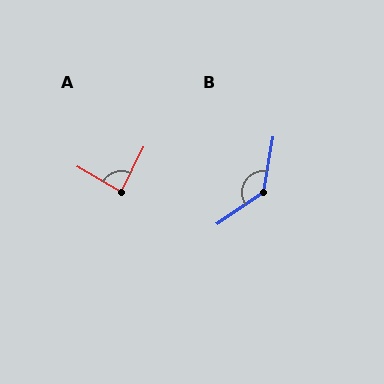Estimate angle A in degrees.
Approximately 86 degrees.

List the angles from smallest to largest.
A (86°), B (133°).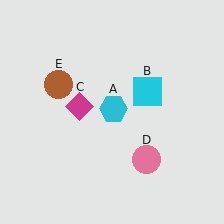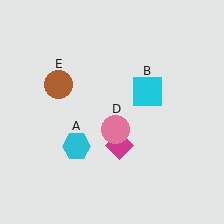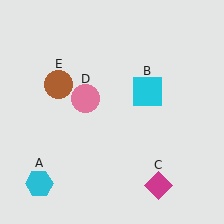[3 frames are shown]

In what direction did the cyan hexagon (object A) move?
The cyan hexagon (object A) moved down and to the left.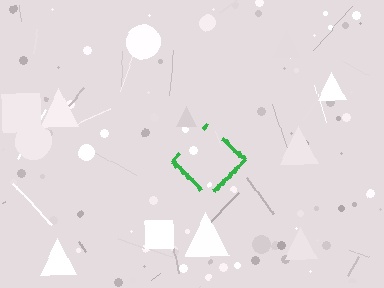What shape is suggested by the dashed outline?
The dashed outline suggests a diamond.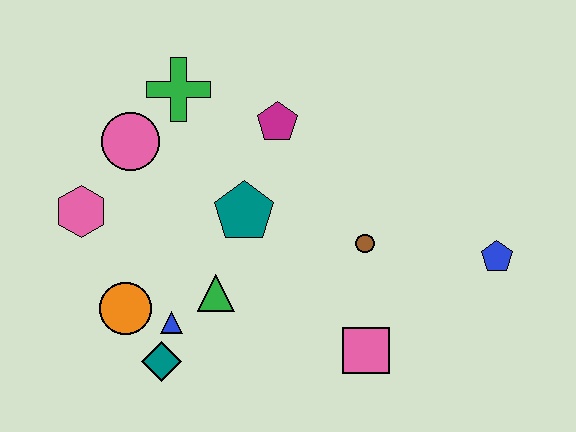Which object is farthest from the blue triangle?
The blue pentagon is farthest from the blue triangle.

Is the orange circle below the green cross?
Yes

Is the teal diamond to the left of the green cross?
Yes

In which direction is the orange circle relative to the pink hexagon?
The orange circle is below the pink hexagon.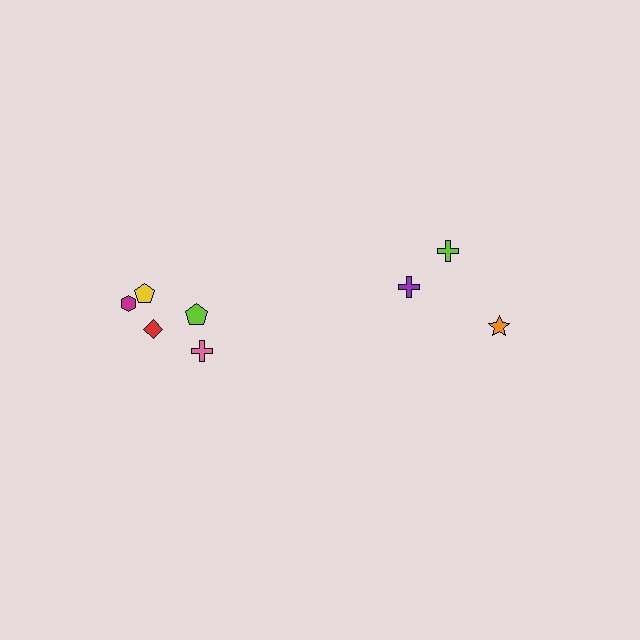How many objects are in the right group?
There are 3 objects.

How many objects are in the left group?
There are 5 objects.